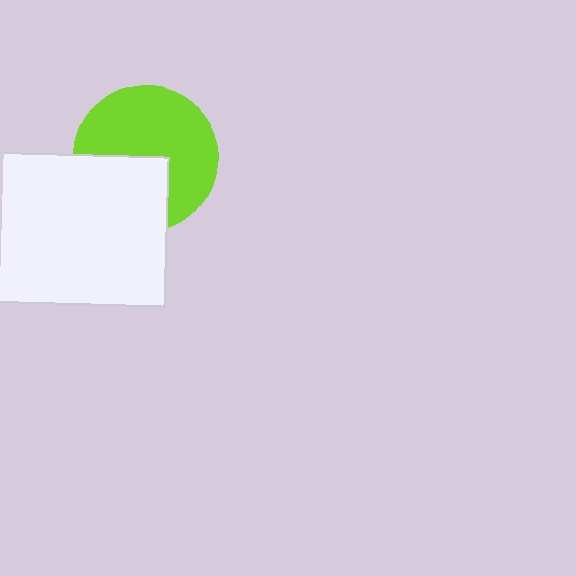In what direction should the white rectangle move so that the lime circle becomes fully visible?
The white rectangle should move down. That is the shortest direction to clear the overlap and leave the lime circle fully visible.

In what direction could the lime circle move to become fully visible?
The lime circle could move up. That would shift it out from behind the white rectangle entirely.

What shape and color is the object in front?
The object in front is a white rectangle.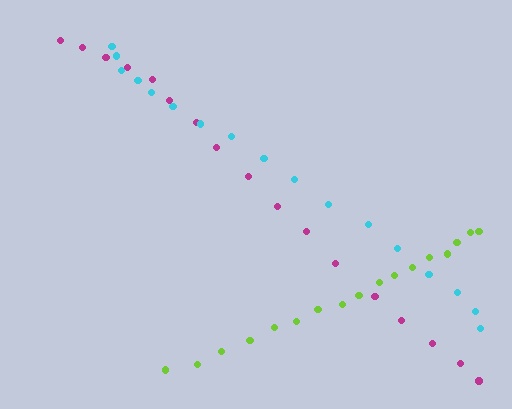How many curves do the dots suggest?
There are 3 distinct paths.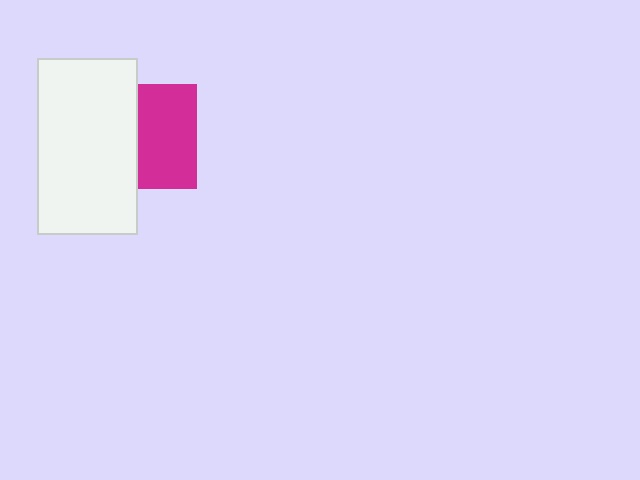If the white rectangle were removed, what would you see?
You would see the complete magenta square.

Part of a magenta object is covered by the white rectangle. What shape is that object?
It is a square.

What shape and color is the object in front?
The object in front is a white rectangle.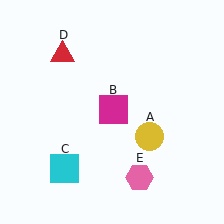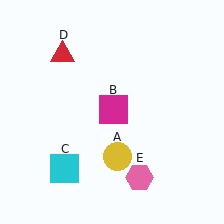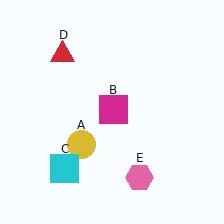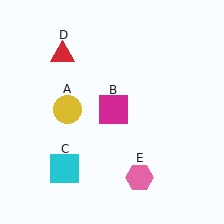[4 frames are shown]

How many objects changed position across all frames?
1 object changed position: yellow circle (object A).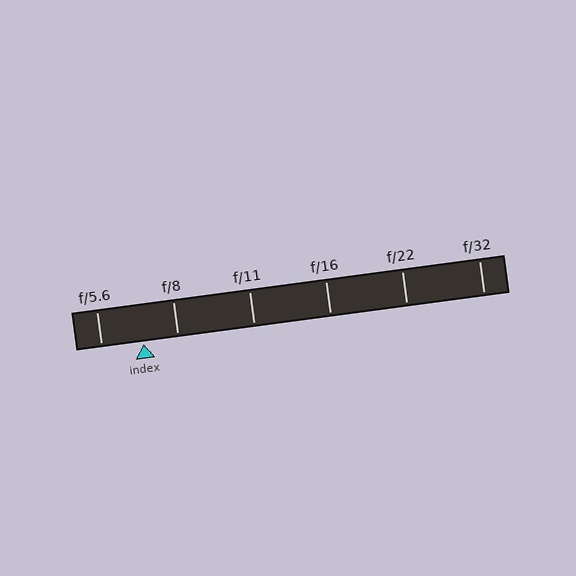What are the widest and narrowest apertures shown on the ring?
The widest aperture shown is f/5.6 and the narrowest is f/32.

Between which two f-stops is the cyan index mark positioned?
The index mark is between f/5.6 and f/8.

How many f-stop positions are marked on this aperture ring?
There are 6 f-stop positions marked.